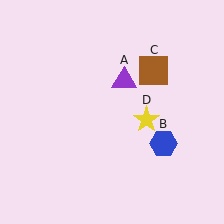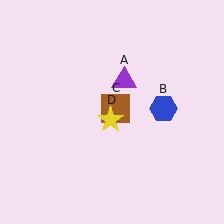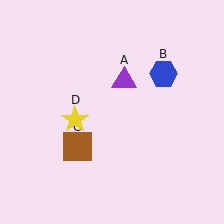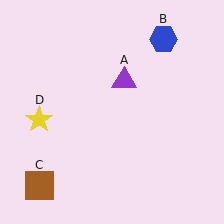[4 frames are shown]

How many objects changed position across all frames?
3 objects changed position: blue hexagon (object B), brown square (object C), yellow star (object D).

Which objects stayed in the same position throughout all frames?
Purple triangle (object A) remained stationary.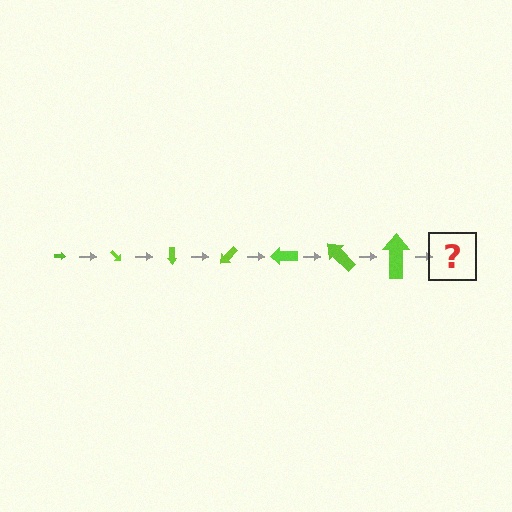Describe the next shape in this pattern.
It should be an arrow, larger than the previous one and rotated 315 degrees from the start.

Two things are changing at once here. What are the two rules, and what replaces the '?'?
The two rules are that the arrow grows larger each step and it rotates 45 degrees each step. The '?' should be an arrow, larger than the previous one and rotated 315 degrees from the start.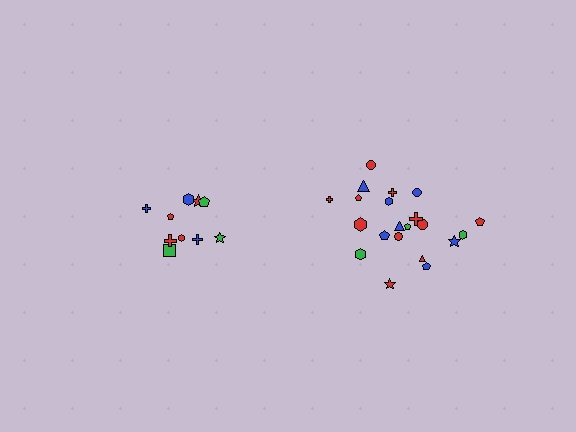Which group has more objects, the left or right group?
The right group.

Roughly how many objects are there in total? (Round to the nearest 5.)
Roughly 30 objects in total.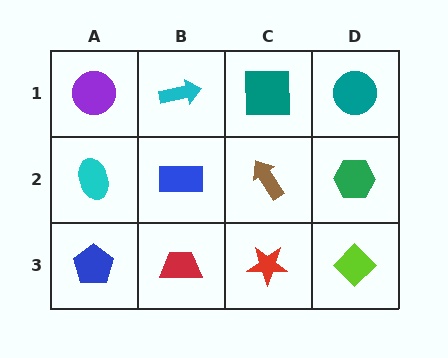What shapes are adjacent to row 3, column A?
A cyan ellipse (row 2, column A), a red trapezoid (row 3, column B).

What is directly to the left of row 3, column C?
A red trapezoid.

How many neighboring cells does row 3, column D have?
2.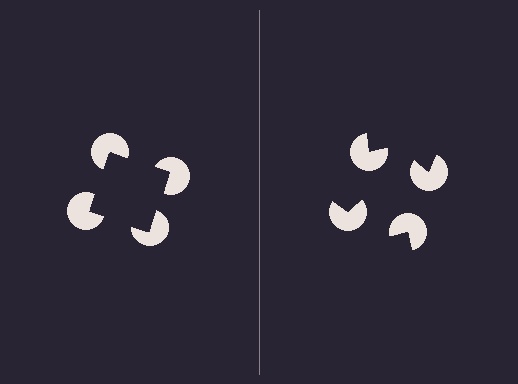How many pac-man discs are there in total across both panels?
8 — 4 on each side.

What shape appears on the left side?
An illusory square.